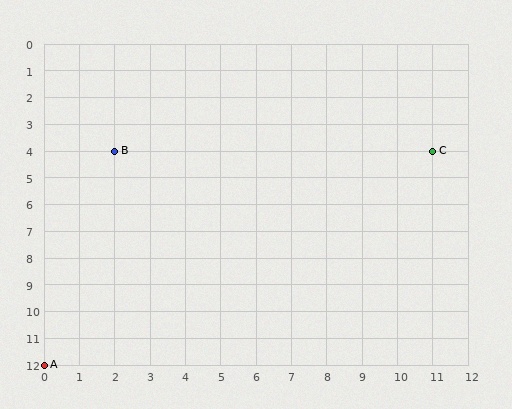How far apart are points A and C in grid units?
Points A and C are 11 columns and 8 rows apart (about 13.6 grid units diagonally).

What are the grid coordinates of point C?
Point C is at grid coordinates (11, 4).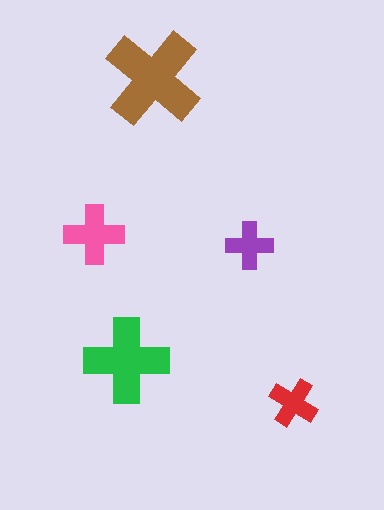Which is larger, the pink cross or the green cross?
The green one.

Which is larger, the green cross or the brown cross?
The brown one.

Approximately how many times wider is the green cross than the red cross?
About 1.5 times wider.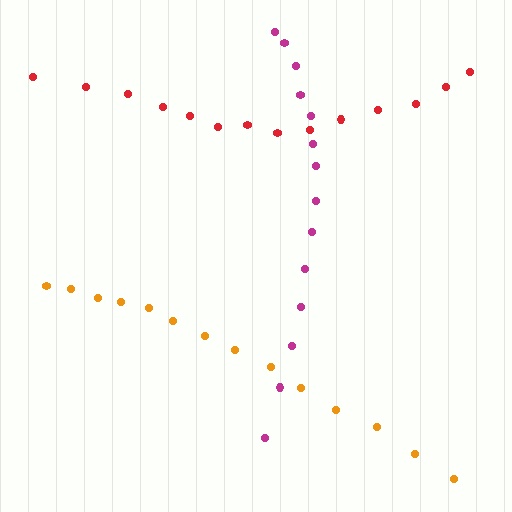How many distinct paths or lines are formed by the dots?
There are 3 distinct paths.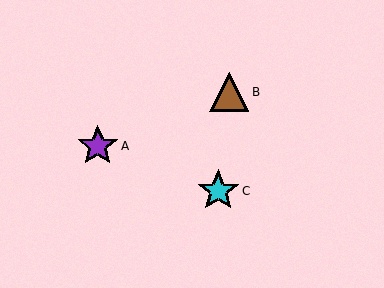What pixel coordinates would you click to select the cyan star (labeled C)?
Click at (218, 191) to select the cyan star C.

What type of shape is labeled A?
Shape A is a purple star.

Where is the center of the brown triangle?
The center of the brown triangle is at (229, 92).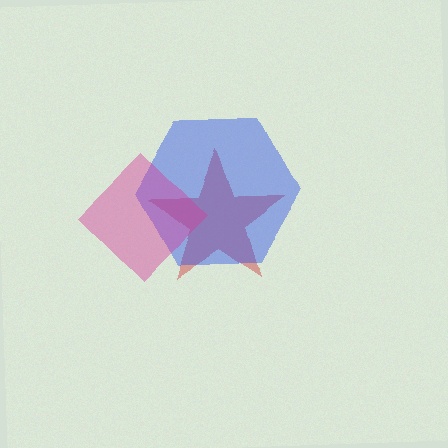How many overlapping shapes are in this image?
There are 3 overlapping shapes in the image.